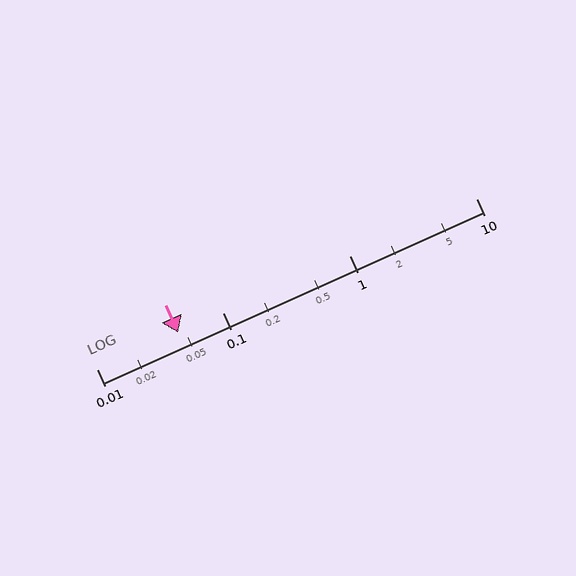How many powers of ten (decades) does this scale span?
The scale spans 3 decades, from 0.01 to 10.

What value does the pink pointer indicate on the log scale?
The pointer indicates approximately 0.044.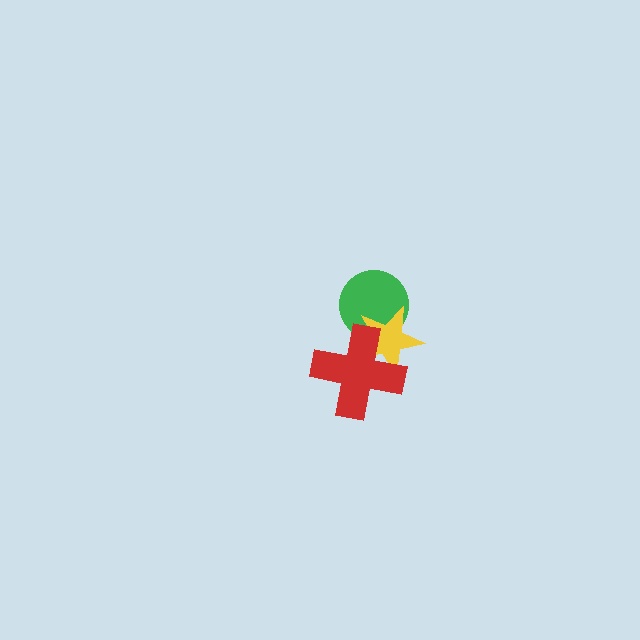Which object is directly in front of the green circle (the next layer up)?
The yellow star is directly in front of the green circle.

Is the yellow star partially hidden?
Yes, it is partially covered by another shape.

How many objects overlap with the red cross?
2 objects overlap with the red cross.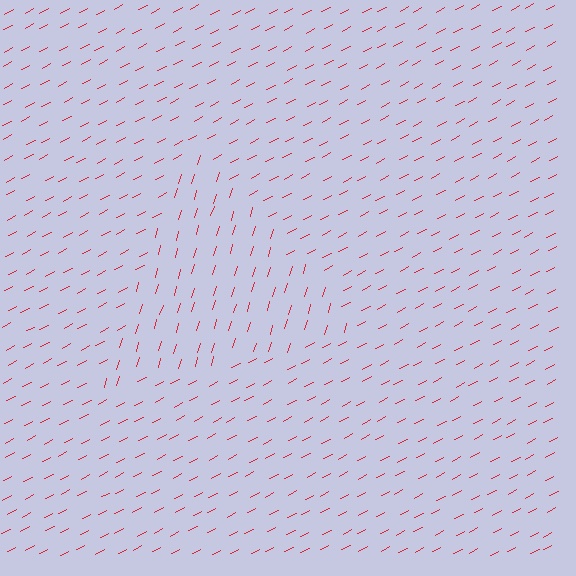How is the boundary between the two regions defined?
The boundary is defined purely by a change in line orientation (approximately 45 degrees difference). All lines are the same color and thickness.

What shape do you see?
I see a triangle.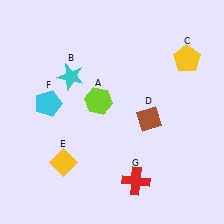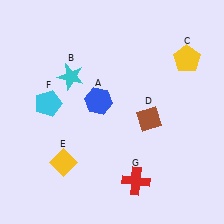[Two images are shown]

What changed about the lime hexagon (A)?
In Image 1, A is lime. In Image 2, it changed to blue.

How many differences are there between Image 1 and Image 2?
There is 1 difference between the two images.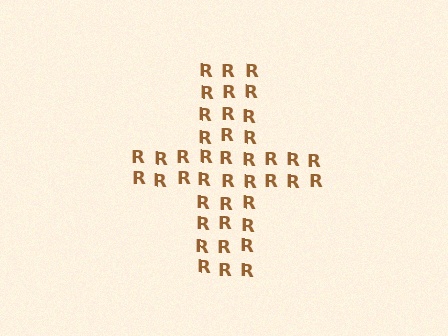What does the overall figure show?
The overall figure shows a cross.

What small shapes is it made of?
It is made of small letter R's.